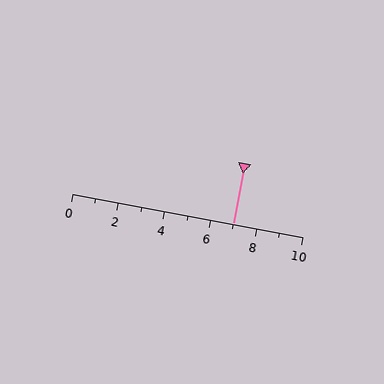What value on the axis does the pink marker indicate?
The marker indicates approximately 7.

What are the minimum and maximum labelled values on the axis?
The axis runs from 0 to 10.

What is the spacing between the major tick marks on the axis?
The major ticks are spaced 2 apart.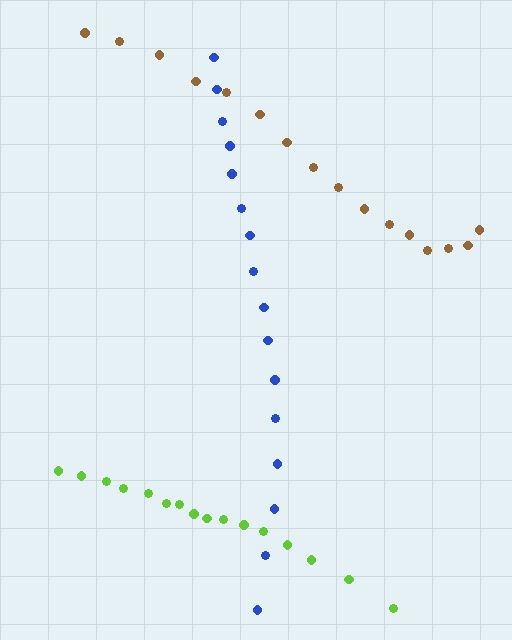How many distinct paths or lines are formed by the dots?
There are 3 distinct paths.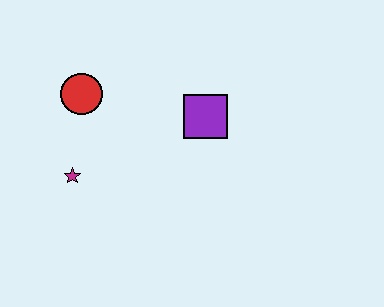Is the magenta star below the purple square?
Yes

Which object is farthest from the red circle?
The purple square is farthest from the red circle.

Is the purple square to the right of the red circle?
Yes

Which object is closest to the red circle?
The magenta star is closest to the red circle.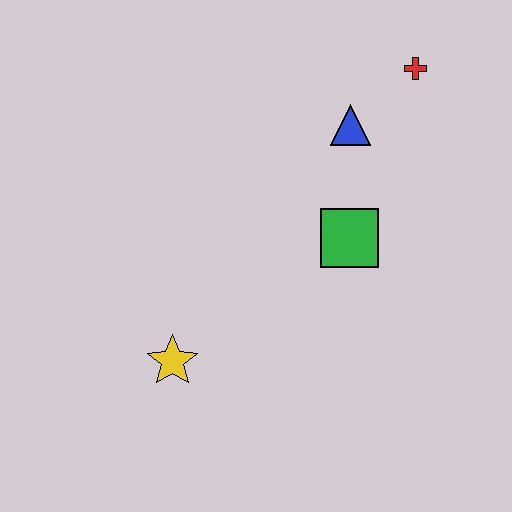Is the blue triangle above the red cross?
No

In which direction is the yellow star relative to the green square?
The yellow star is to the left of the green square.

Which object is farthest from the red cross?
The yellow star is farthest from the red cross.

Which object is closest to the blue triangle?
The red cross is closest to the blue triangle.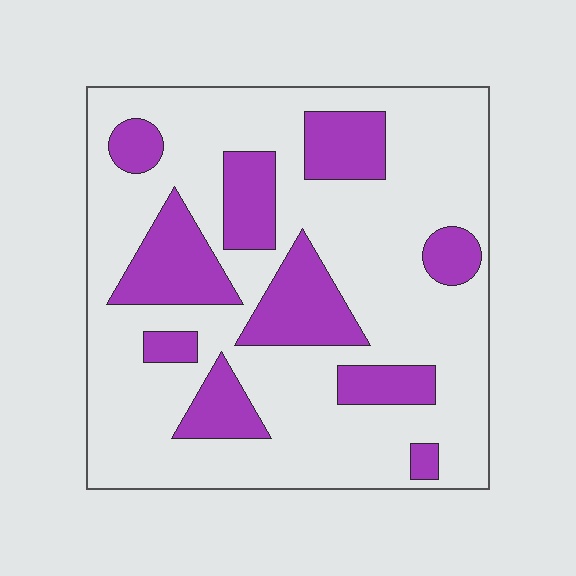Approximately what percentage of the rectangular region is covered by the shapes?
Approximately 25%.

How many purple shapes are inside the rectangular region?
10.